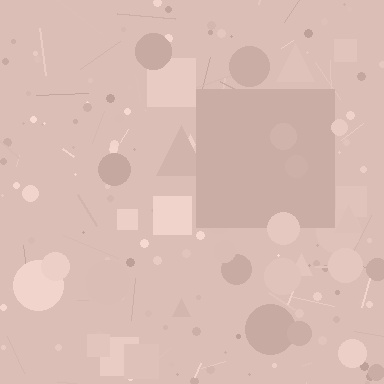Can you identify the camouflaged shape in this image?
The camouflaged shape is a square.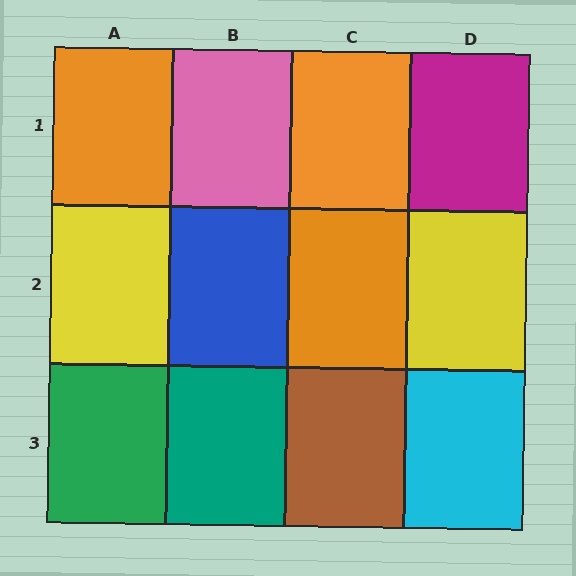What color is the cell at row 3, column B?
Teal.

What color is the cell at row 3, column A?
Green.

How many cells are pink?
1 cell is pink.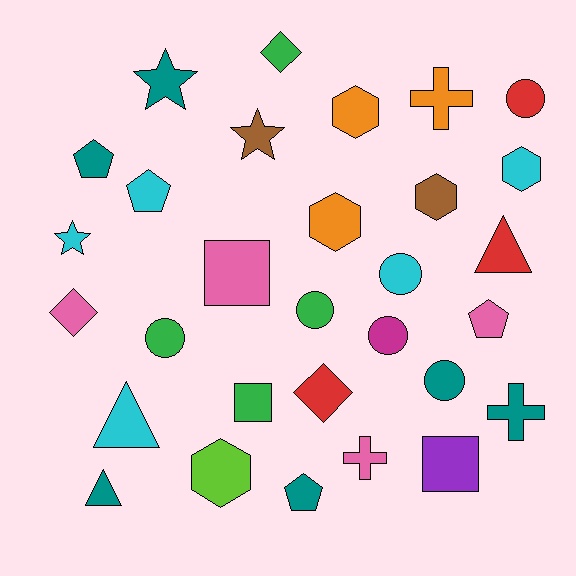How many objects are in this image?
There are 30 objects.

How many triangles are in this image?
There are 3 triangles.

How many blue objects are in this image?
There are no blue objects.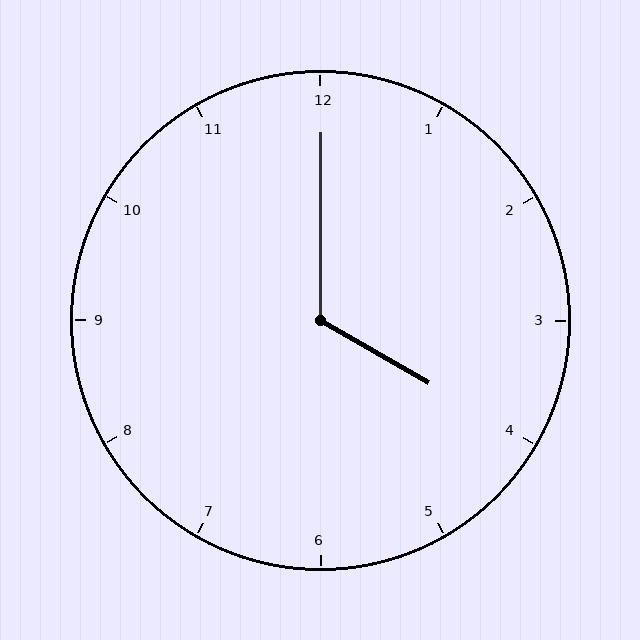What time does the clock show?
4:00.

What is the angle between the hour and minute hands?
Approximately 120 degrees.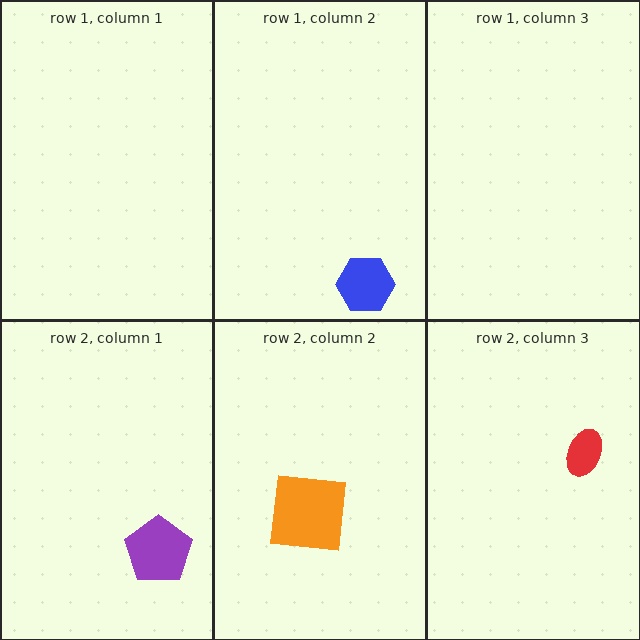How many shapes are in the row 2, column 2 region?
1.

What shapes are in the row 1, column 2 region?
The blue hexagon.